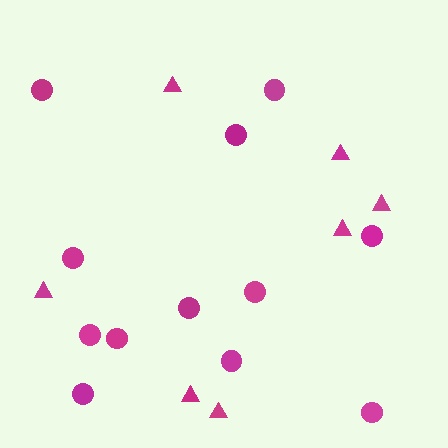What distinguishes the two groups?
There are 2 groups: one group of triangles (7) and one group of circles (12).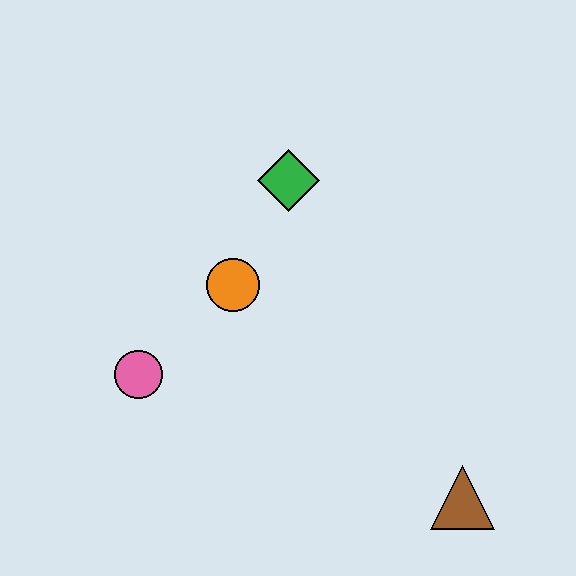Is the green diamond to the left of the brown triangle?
Yes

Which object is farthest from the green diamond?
The brown triangle is farthest from the green diamond.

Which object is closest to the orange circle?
The green diamond is closest to the orange circle.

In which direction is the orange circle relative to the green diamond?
The orange circle is below the green diamond.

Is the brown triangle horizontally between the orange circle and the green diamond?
No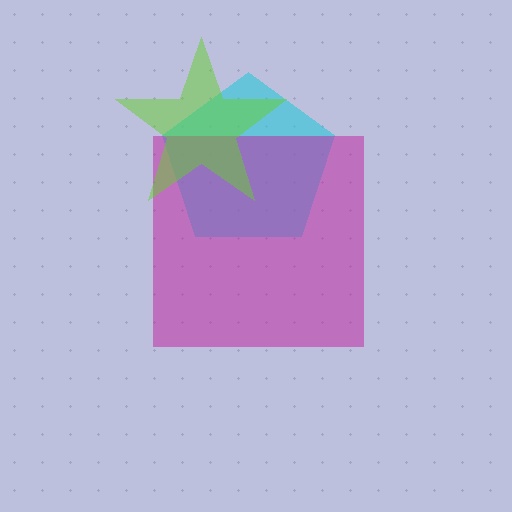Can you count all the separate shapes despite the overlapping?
Yes, there are 3 separate shapes.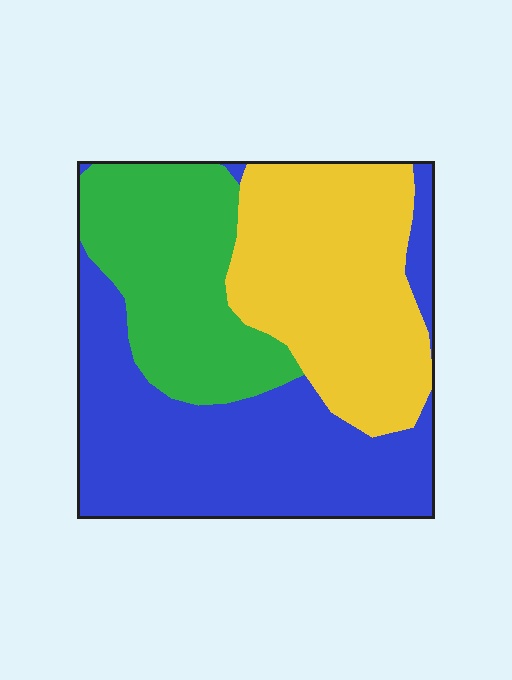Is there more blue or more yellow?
Blue.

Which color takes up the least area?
Green, at roughly 25%.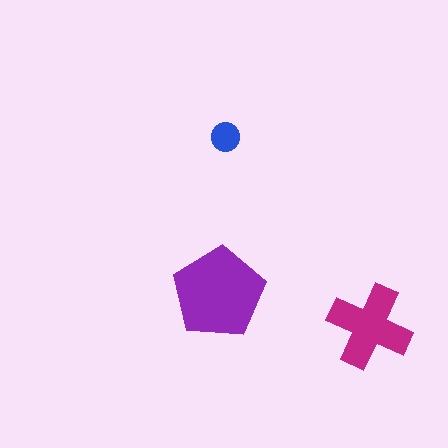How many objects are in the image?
There are 3 objects in the image.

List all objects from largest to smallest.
The purple pentagon, the magenta cross, the blue circle.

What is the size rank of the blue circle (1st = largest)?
3rd.